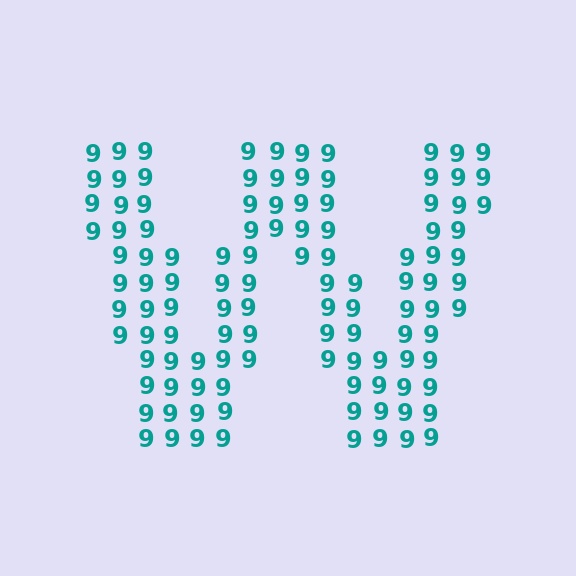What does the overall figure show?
The overall figure shows the letter W.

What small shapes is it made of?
It is made of small digit 9's.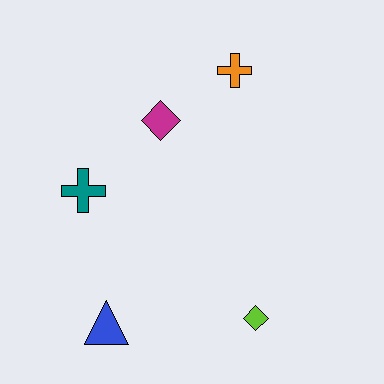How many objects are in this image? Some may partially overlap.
There are 5 objects.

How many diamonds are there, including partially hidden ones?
There are 2 diamonds.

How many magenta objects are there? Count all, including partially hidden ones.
There is 1 magenta object.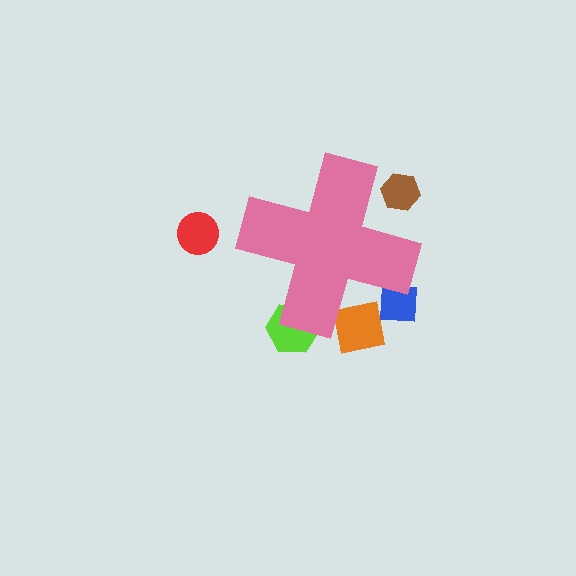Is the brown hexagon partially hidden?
Yes, the brown hexagon is partially hidden behind the pink cross.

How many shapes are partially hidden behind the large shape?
4 shapes are partially hidden.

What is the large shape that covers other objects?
A pink cross.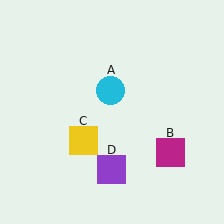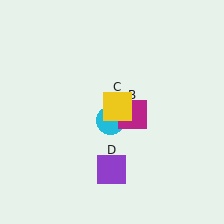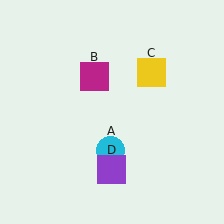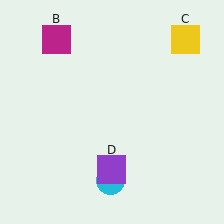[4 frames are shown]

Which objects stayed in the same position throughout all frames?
Purple square (object D) remained stationary.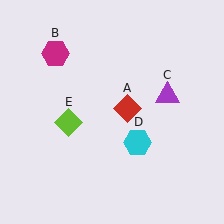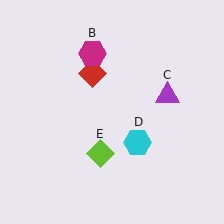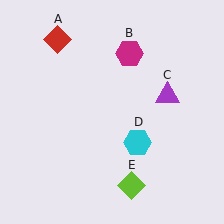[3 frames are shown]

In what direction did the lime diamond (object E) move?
The lime diamond (object E) moved down and to the right.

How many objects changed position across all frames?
3 objects changed position: red diamond (object A), magenta hexagon (object B), lime diamond (object E).